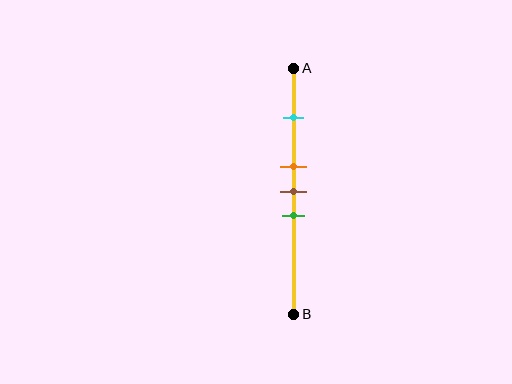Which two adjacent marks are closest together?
The orange and brown marks are the closest adjacent pair.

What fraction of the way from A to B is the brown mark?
The brown mark is approximately 50% (0.5) of the way from A to B.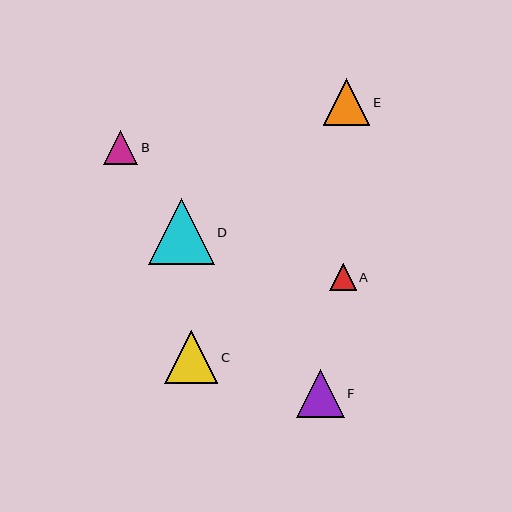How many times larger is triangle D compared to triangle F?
Triangle D is approximately 1.4 times the size of triangle F.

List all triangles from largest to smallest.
From largest to smallest: D, C, F, E, B, A.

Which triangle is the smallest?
Triangle A is the smallest with a size of approximately 26 pixels.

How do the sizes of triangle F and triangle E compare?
Triangle F and triangle E are approximately the same size.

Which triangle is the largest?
Triangle D is the largest with a size of approximately 66 pixels.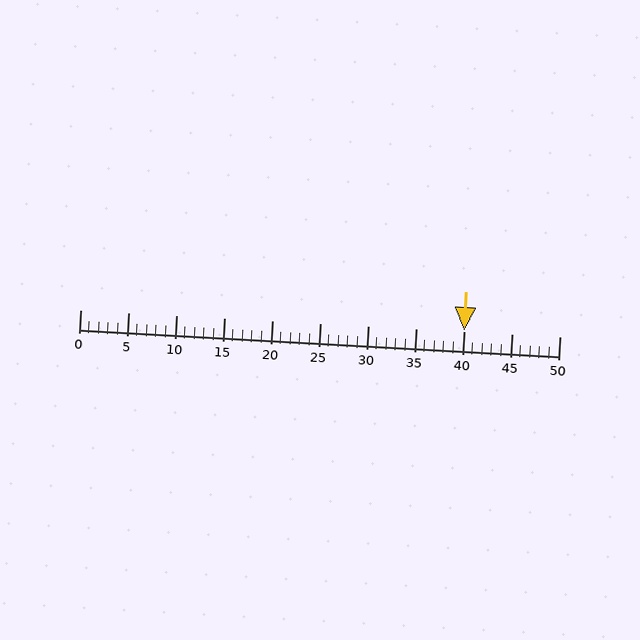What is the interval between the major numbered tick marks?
The major tick marks are spaced 5 units apart.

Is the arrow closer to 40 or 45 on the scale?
The arrow is closer to 40.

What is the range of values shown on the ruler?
The ruler shows values from 0 to 50.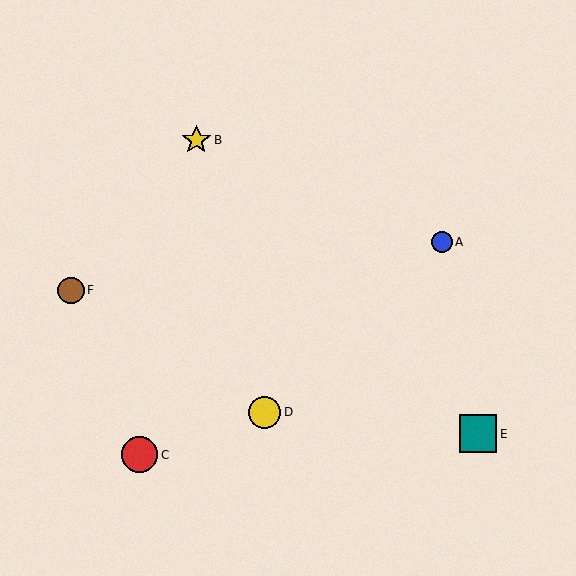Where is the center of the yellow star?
The center of the yellow star is at (196, 140).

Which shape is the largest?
The teal square (labeled E) is the largest.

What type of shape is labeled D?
Shape D is a yellow circle.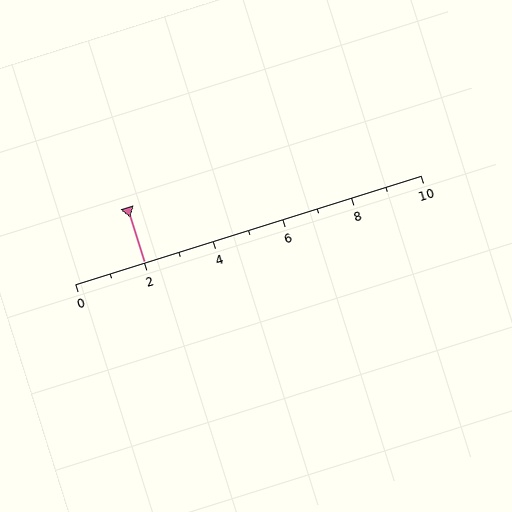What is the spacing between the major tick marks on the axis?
The major ticks are spaced 2 apart.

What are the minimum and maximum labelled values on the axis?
The axis runs from 0 to 10.